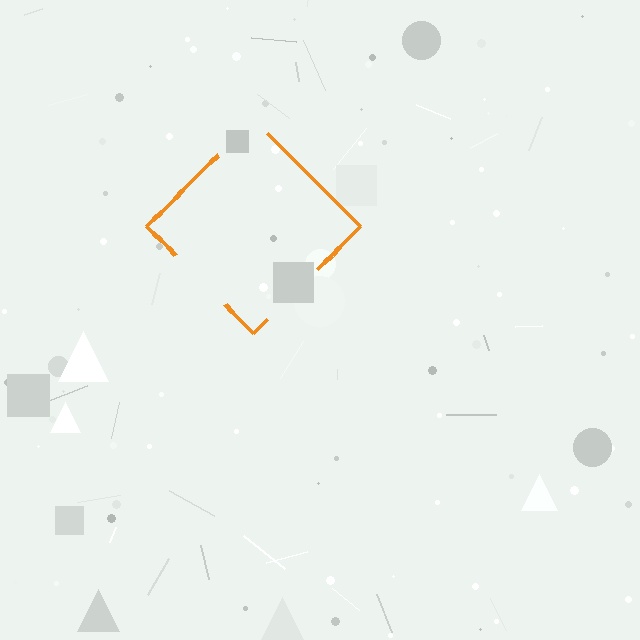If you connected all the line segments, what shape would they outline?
They would outline a diamond.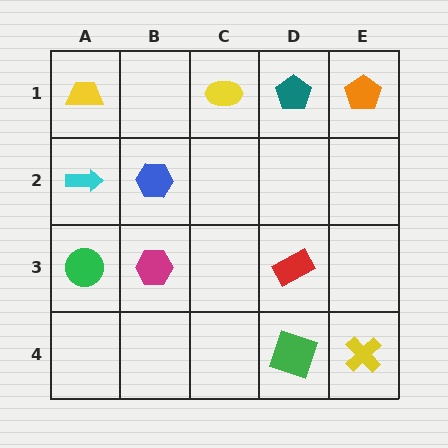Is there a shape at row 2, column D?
No, that cell is empty.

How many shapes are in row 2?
2 shapes.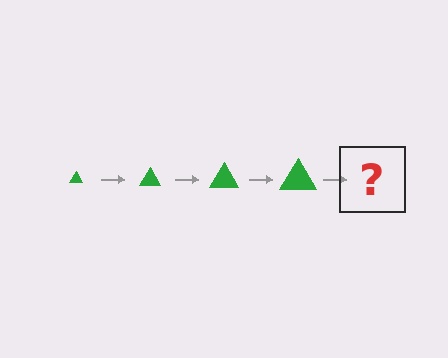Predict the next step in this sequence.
The next step is a green triangle, larger than the previous one.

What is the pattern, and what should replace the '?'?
The pattern is that the triangle gets progressively larger each step. The '?' should be a green triangle, larger than the previous one.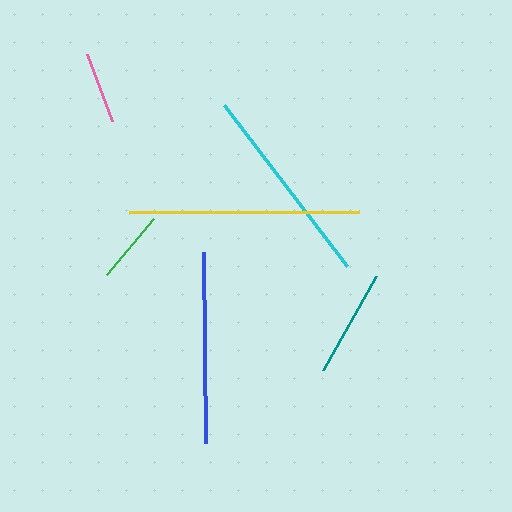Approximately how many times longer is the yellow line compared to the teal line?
The yellow line is approximately 2.1 times the length of the teal line.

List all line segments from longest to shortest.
From longest to shortest: yellow, cyan, blue, teal, green, pink.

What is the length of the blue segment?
The blue segment is approximately 191 pixels long.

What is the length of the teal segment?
The teal segment is approximately 108 pixels long.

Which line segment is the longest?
The yellow line is the longest at approximately 230 pixels.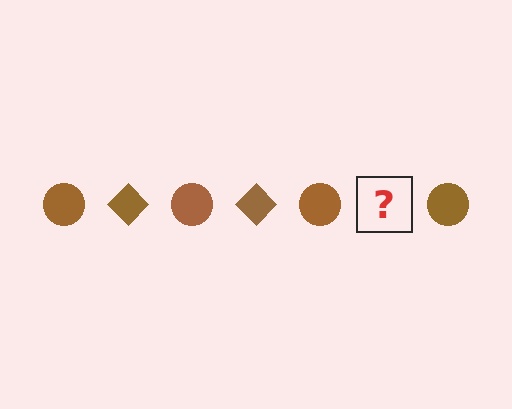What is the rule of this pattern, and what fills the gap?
The rule is that the pattern cycles through circle, diamond shapes in brown. The gap should be filled with a brown diamond.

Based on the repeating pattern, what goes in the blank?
The blank should be a brown diamond.